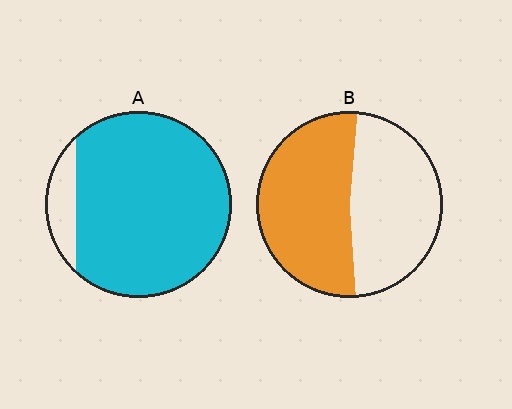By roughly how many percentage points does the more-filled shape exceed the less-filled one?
By roughly 35 percentage points (A over B).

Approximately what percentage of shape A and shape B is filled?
A is approximately 90% and B is approximately 55%.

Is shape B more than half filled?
Roughly half.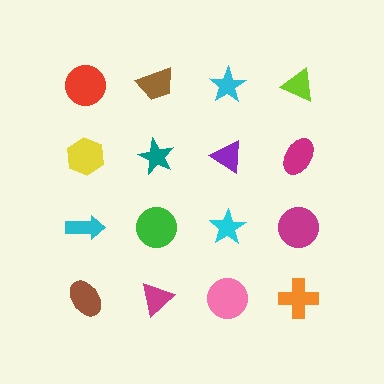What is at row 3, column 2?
A green circle.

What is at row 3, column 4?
A magenta circle.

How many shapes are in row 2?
4 shapes.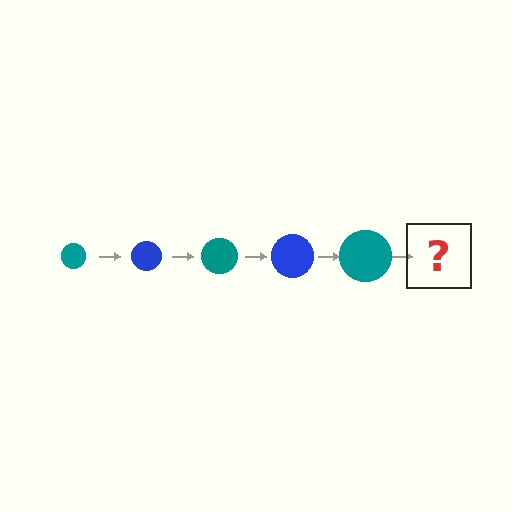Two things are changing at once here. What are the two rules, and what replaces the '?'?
The two rules are that the circle grows larger each step and the color cycles through teal and blue. The '?' should be a blue circle, larger than the previous one.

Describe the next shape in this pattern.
It should be a blue circle, larger than the previous one.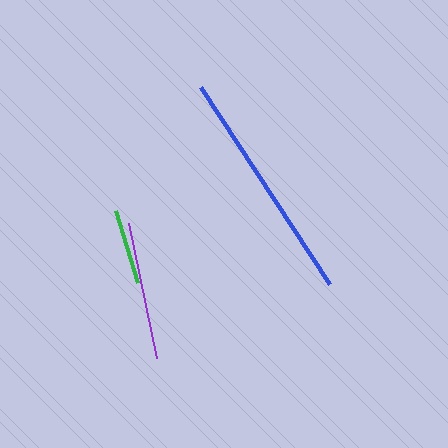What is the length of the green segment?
The green segment is approximately 75 pixels long.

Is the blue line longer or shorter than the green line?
The blue line is longer than the green line.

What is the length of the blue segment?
The blue segment is approximately 235 pixels long.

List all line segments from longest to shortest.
From longest to shortest: blue, purple, green.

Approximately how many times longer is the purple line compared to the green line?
The purple line is approximately 1.8 times the length of the green line.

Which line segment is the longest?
The blue line is the longest at approximately 235 pixels.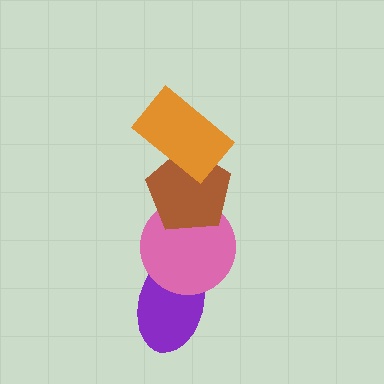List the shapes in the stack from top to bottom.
From top to bottom: the orange rectangle, the brown pentagon, the pink circle, the purple ellipse.